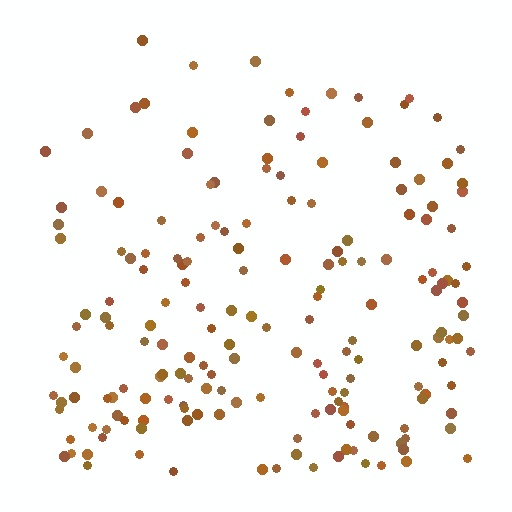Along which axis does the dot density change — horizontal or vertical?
Vertical.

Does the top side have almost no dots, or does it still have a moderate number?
Still a moderate number, just noticeably fewer than the bottom.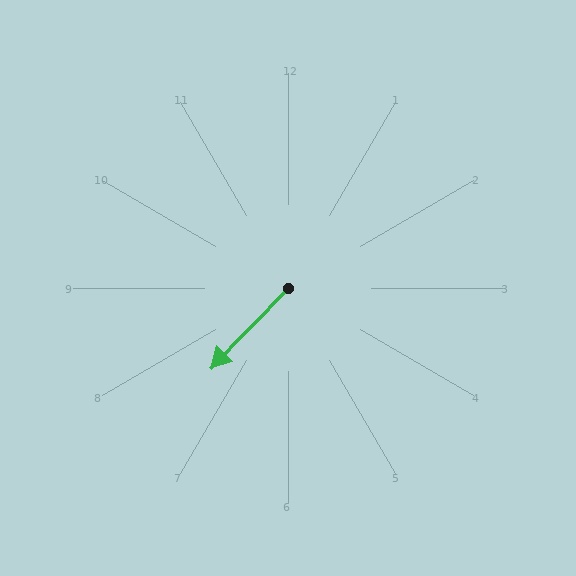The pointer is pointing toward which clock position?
Roughly 7 o'clock.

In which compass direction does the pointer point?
Southwest.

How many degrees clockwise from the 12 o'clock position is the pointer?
Approximately 224 degrees.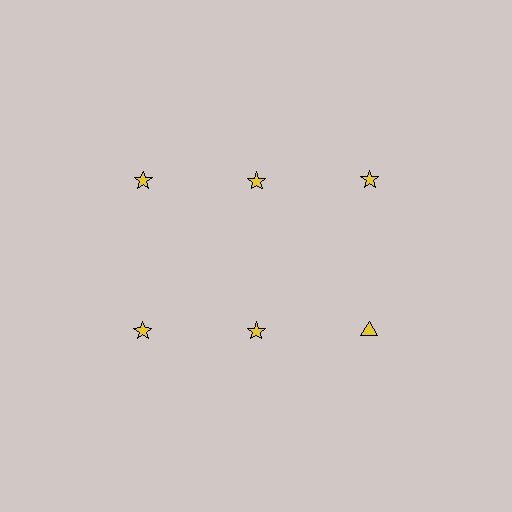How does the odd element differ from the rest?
It has a different shape: triangle instead of star.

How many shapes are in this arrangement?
There are 6 shapes arranged in a grid pattern.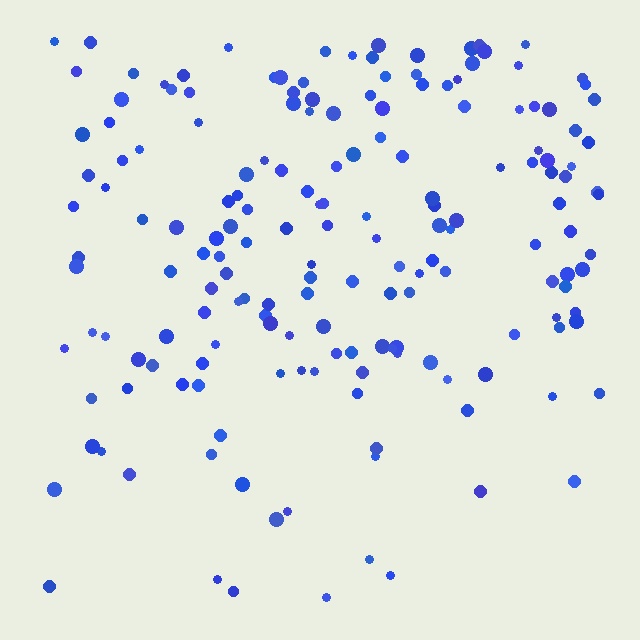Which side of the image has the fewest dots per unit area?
The bottom.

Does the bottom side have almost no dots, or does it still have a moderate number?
Still a moderate number, just noticeably fewer than the top.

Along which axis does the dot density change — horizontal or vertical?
Vertical.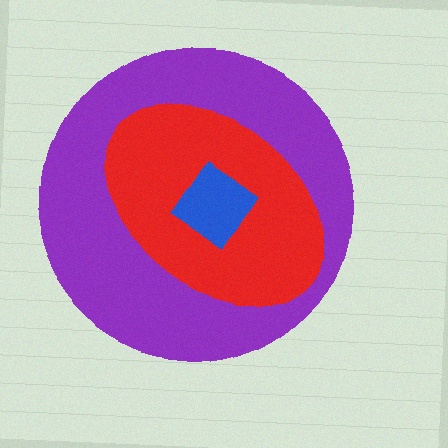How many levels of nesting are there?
3.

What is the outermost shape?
The purple circle.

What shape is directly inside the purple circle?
The red ellipse.